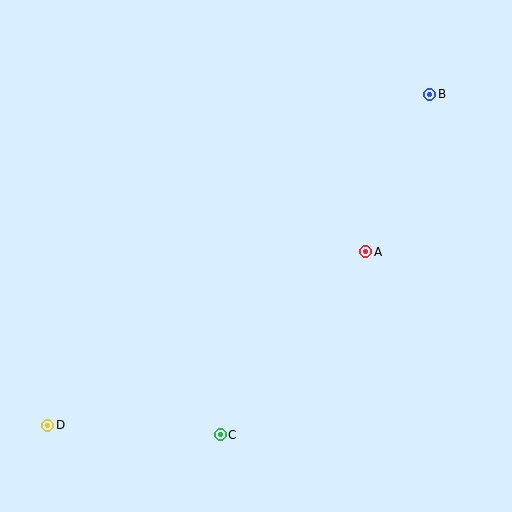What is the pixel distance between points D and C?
The distance between D and C is 173 pixels.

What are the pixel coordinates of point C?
Point C is at (220, 435).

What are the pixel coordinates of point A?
Point A is at (366, 252).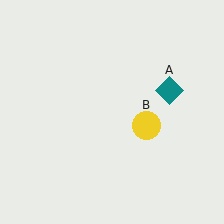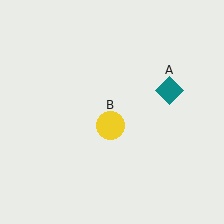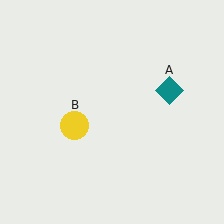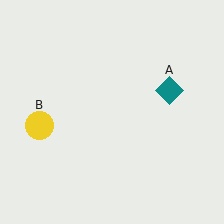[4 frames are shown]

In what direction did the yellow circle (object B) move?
The yellow circle (object B) moved left.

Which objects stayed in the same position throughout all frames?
Teal diamond (object A) remained stationary.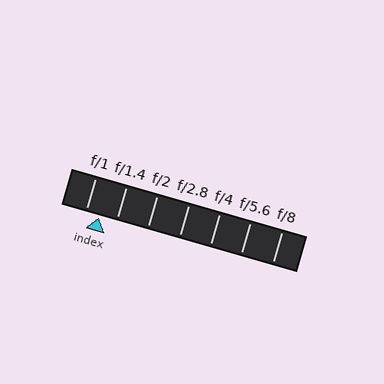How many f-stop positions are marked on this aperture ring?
There are 7 f-stop positions marked.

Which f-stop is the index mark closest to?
The index mark is closest to f/1.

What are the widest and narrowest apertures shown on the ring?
The widest aperture shown is f/1 and the narrowest is f/8.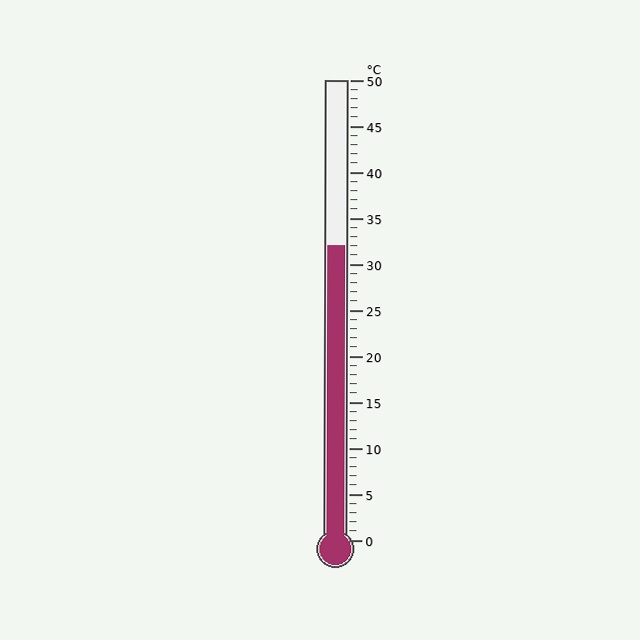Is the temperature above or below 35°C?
The temperature is below 35°C.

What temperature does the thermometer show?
The thermometer shows approximately 32°C.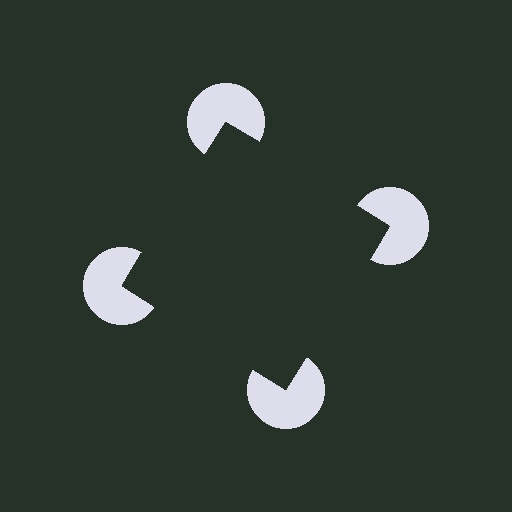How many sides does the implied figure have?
4 sides.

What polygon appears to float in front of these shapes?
An illusory square — its edges are inferred from the aligned wedge cuts in the pac-man discs, not physically drawn.